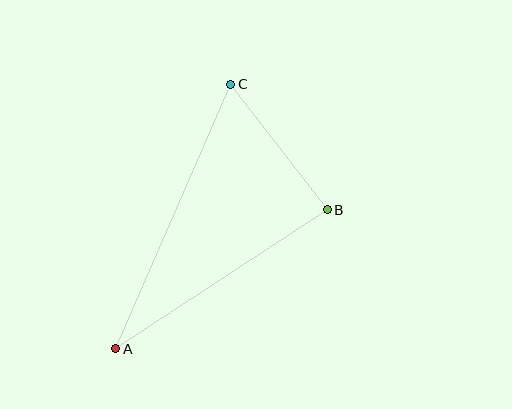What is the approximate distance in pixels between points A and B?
The distance between A and B is approximately 253 pixels.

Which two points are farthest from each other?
Points A and C are farthest from each other.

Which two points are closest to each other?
Points B and C are closest to each other.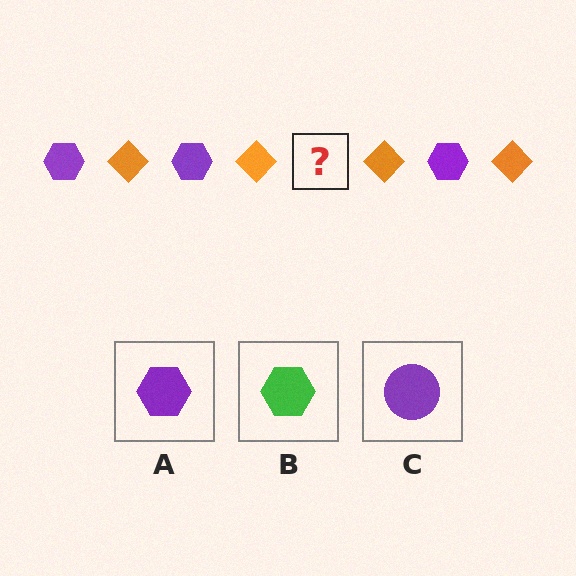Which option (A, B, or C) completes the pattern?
A.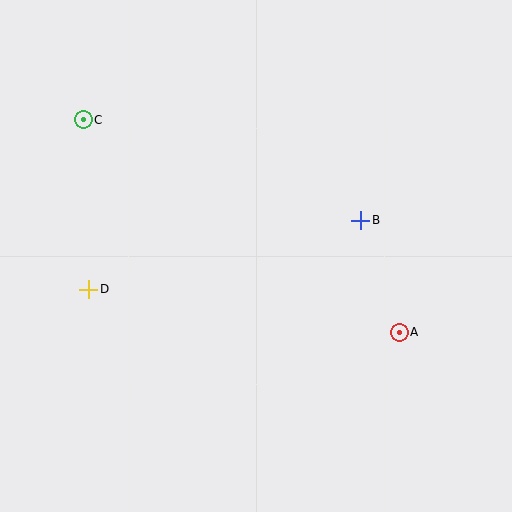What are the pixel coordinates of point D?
Point D is at (89, 289).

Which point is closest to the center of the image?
Point B at (361, 220) is closest to the center.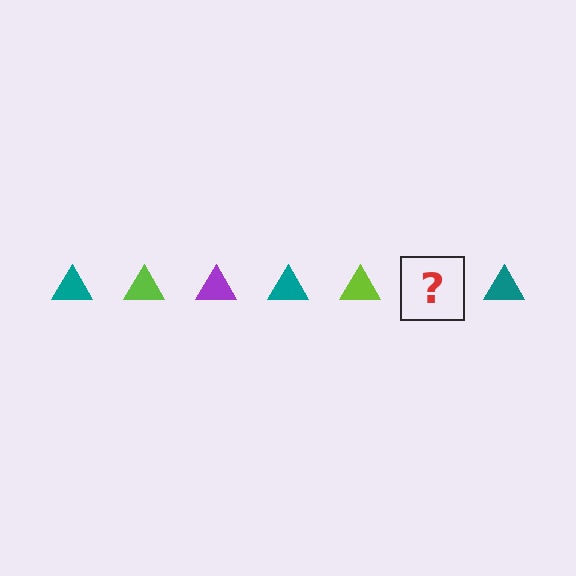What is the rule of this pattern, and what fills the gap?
The rule is that the pattern cycles through teal, lime, purple triangles. The gap should be filled with a purple triangle.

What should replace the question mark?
The question mark should be replaced with a purple triangle.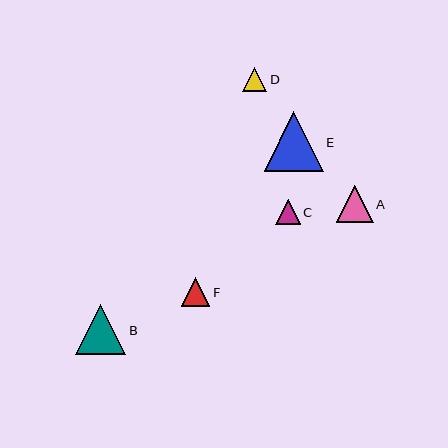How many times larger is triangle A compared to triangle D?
Triangle A is approximately 1.5 times the size of triangle D.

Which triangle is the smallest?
Triangle D is the smallest with a size of approximately 24 pixels.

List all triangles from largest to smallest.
From largest to smallest: E, B, A, F, C, D.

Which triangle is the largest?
Triangle E is the largest with a size of approximately 59 pixels.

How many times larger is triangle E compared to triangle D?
Triangle E is approximately 2.4 times the size of triangle D.